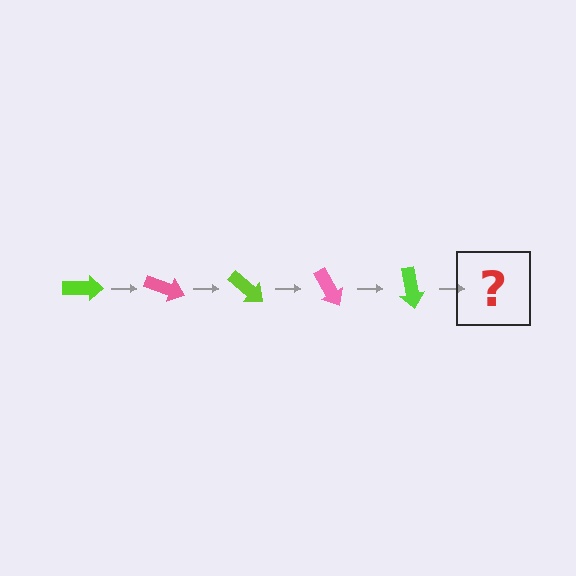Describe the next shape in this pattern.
It should be a pink arrow, rotated 100 degrees from the start.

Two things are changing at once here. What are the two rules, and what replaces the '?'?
The two rules are that it rotates 20 degrees each step and the color cycles through lime and pink. The '?' should be a pink arrow, rotated 100 degrees from the start.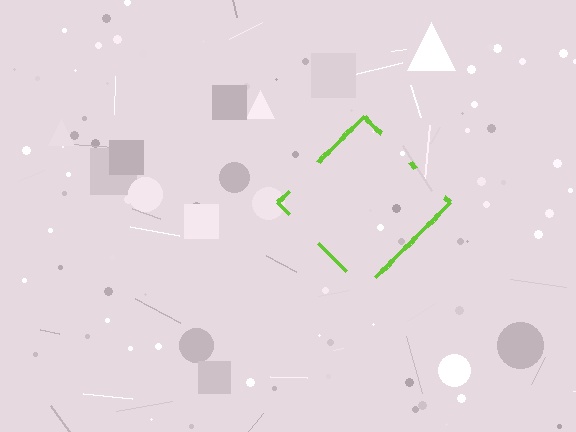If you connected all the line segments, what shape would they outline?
They would outline a diamond.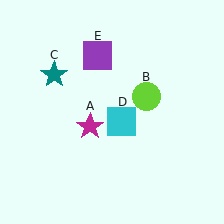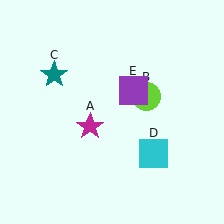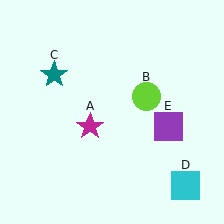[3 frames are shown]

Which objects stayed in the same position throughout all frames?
Magenta star (object A) and lime circle (object B) and teal star (object C) remained stationary.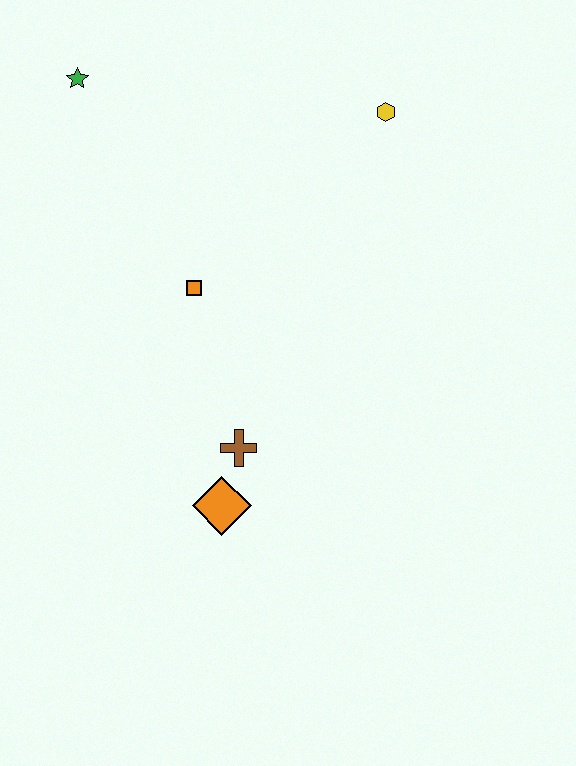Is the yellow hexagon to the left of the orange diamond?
No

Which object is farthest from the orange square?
The yellow hexagon is farthest from the orange square.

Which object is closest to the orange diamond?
The brown cross is closest to the orange diamond.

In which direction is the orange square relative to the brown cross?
The orange square is above the brown cross.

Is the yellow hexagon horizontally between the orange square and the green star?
No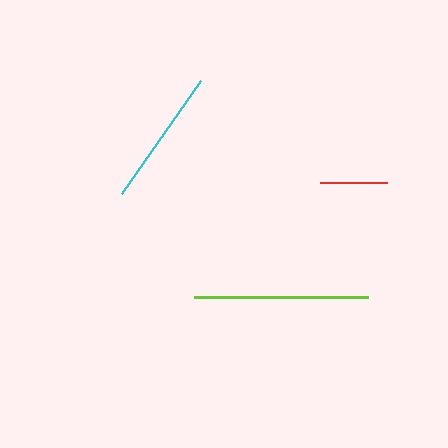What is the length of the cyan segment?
The cyan segment is approximately 138 pixels long.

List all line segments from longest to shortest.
From longest to shortest: lime, cyan, red.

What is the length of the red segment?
The red segment is approximately 67 pixels long.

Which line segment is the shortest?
The red line is the shortest at approximately 67 pixels.